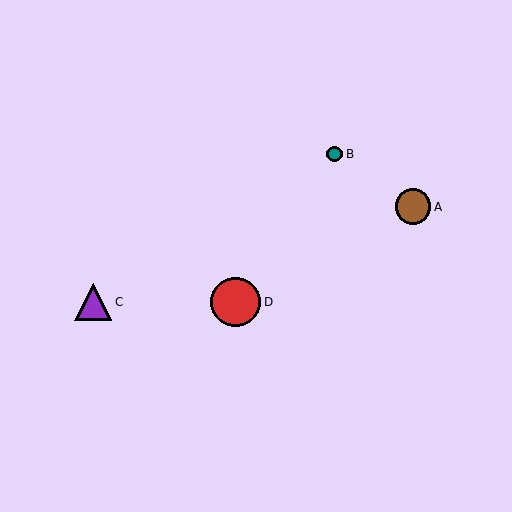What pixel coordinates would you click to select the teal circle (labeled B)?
Click at (335, 154) to select the teal circle B.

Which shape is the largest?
The red circle (labeled D) is the largest.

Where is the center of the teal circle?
The center of the teal circle is at (335, 154).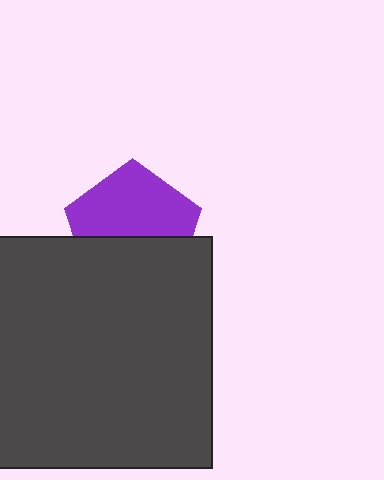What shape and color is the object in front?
The object in front is a dark gray rectangle.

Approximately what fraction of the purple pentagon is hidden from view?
Roughly 44% of the purple pentagon is hidden behind the dark gray rectangle.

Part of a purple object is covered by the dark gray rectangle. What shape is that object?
It is a pentagon.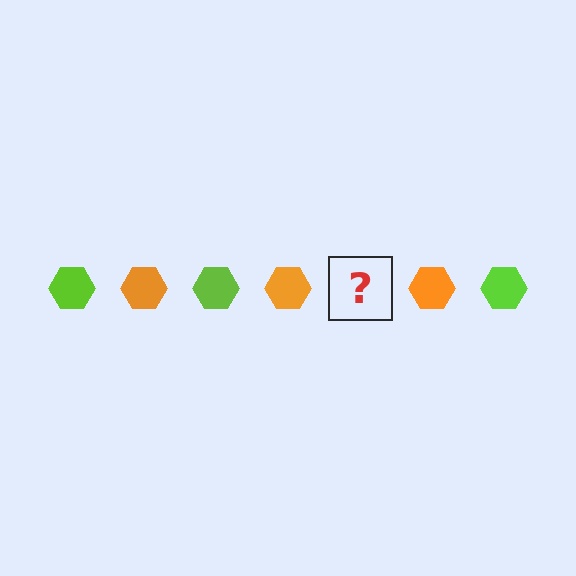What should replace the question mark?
The question mark should be replaced with a lime hexagon.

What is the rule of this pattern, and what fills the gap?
The rule is that the pattern cycles through lime, orange hexagons. The gap should be filled with a lime hexagon.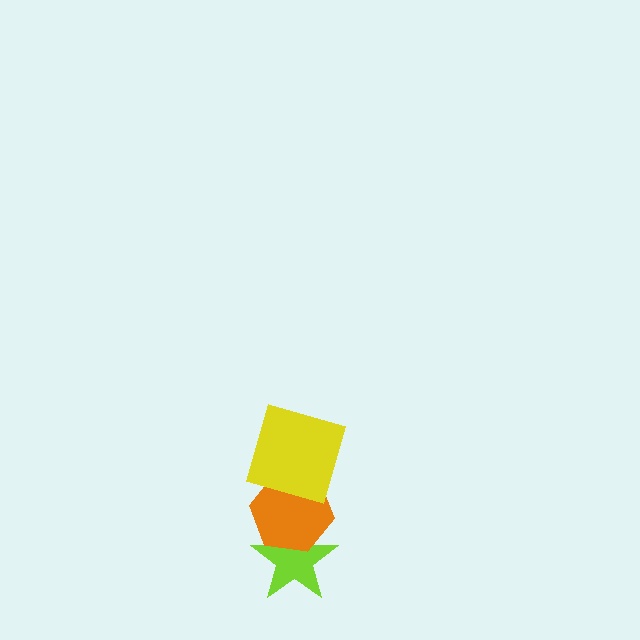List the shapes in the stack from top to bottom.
From top to bottom: the yellow square, the orange hexagon, the lime star.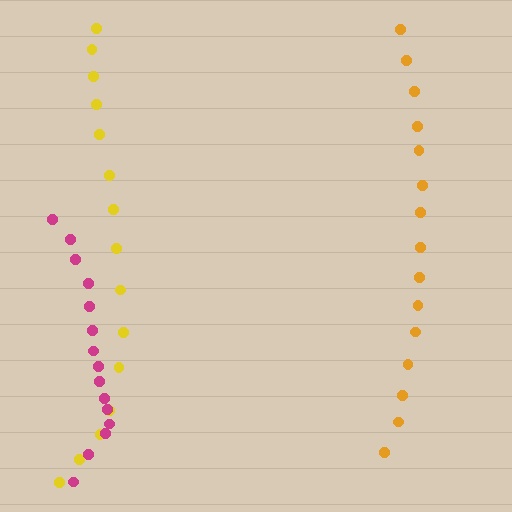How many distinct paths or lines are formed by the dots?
There are 3 distinct paths.